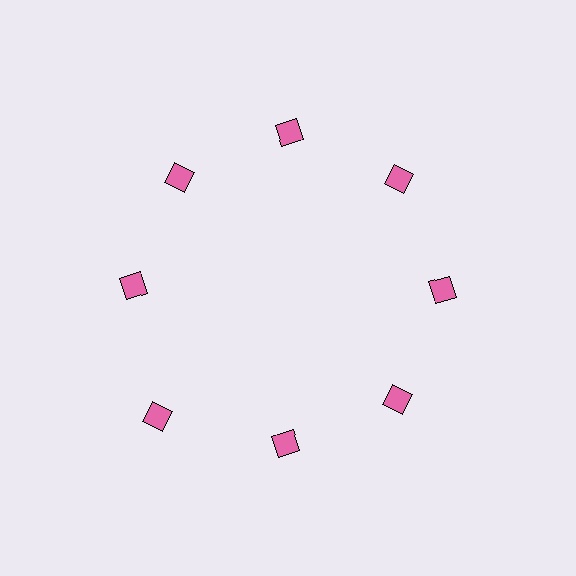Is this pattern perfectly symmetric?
No. The 8 pink squares are arranged in a ring, but one element near the 8 o'clock position is pushed outward from the center, breaking the 8-fold rotational symmetry.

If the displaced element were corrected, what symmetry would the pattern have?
It would have 8-fold rotational symmetry — the pattern would map onto itself every 45 degrees.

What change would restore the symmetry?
The symmetry would be restored by moving it inward, back onto the ring so that all 8 squares sit at equal angles and equal distance from the center.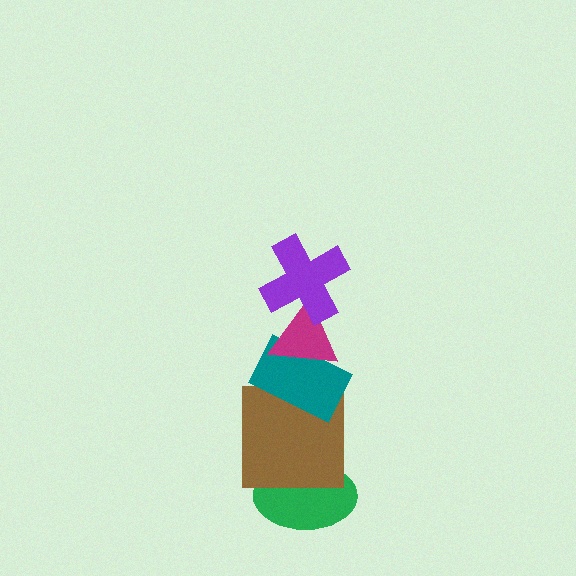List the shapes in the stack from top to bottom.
From top to bottom: the purple cross, the magenta triangle, the teal rectangle, the brown square, the green ellipse.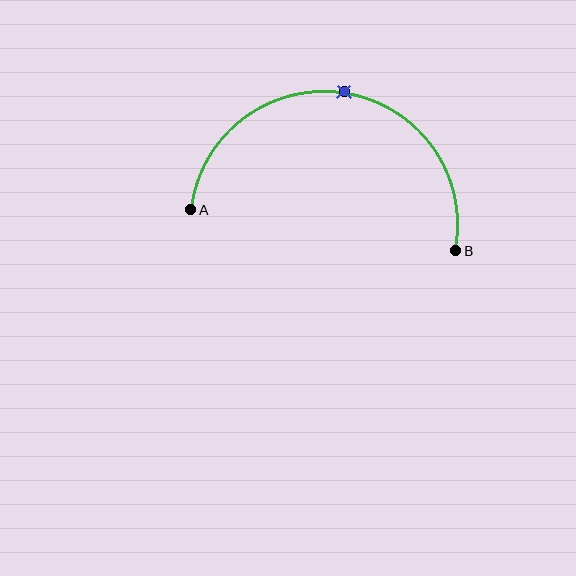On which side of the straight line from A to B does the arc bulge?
The arc bulges above the straight line connecting A and B.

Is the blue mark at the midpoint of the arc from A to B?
Yes. The blue mark lies on the arc at equal arc-length from both A and B — it is the arc midpoint.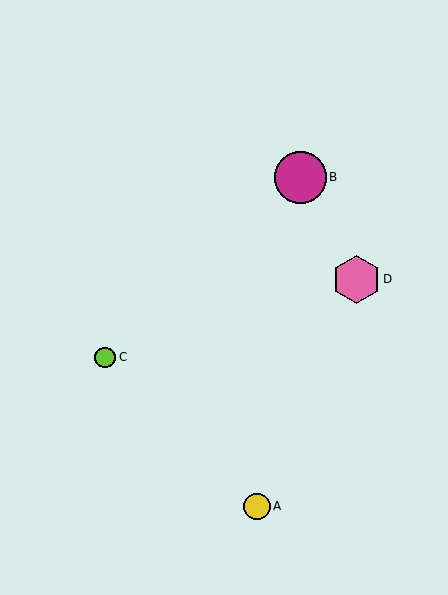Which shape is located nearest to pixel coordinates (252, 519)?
The yellow circle (labeled A) at (257, 506) is nearest to that location.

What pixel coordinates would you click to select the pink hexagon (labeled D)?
Click at (356, 279) to select the pink hexagon D.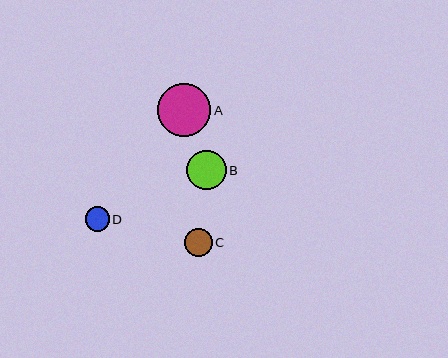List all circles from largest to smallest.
From largest to smallest: A, B, C, D.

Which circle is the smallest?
Circle D is the smallest with a size of approximately 24 pixels.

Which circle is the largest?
Circle A is the largest with a size of approximately 53 pixels.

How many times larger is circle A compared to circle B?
Circle A is approximately 1.3 times the size of circle B.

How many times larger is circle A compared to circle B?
Circle A is approximately 1.3 times the size of circle B.